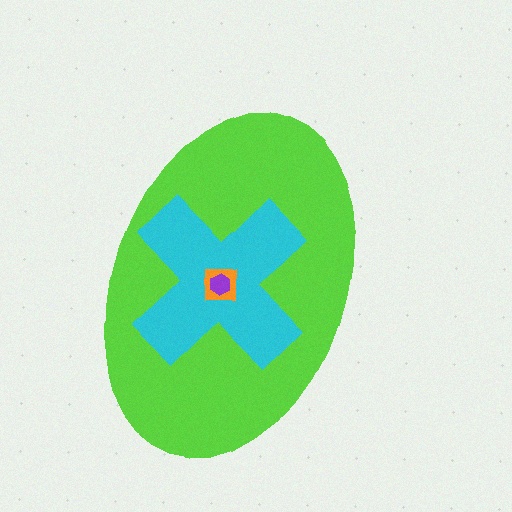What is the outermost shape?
The lime ellipse.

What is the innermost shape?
The purple hexagon.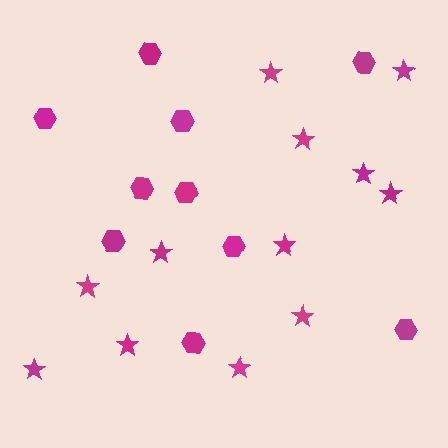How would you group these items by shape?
There are 2 groups: one group of hexagons (10) and one group of stars (12).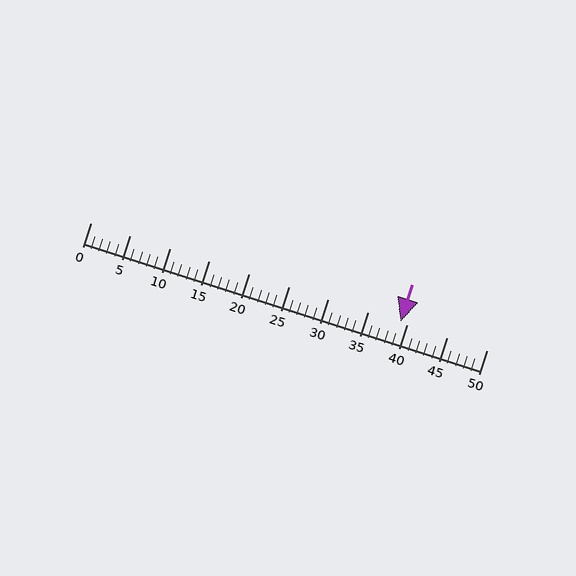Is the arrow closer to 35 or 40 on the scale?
The arrow is closer to 40.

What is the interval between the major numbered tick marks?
The major tick marks are spaced 5 units apart.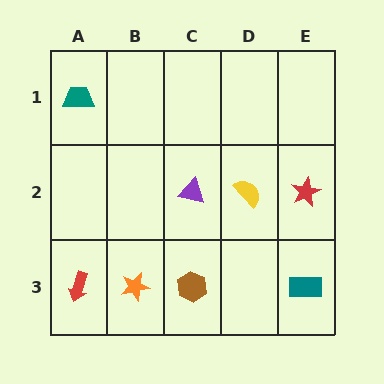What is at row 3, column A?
A red arrow.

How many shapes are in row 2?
3 shapes.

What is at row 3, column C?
A brown hexagon.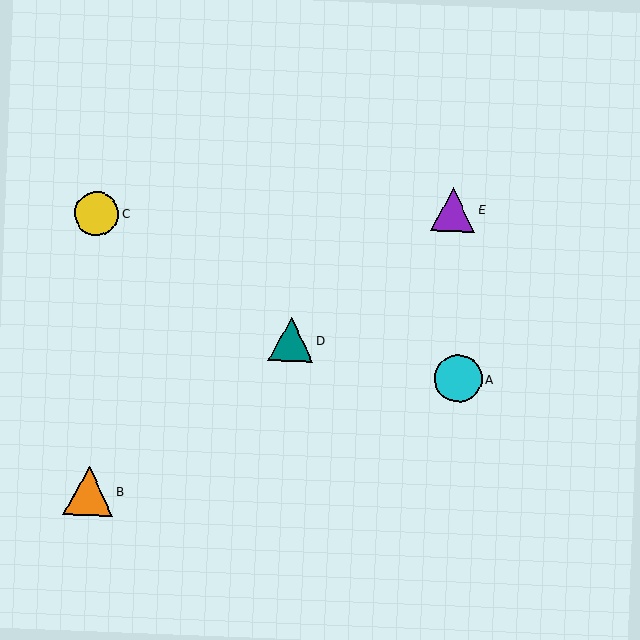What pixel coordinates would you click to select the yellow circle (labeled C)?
Click at (97, 213) to select the yellow circle C.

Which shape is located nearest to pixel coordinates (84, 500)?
The orange triangle (labeled B) at (89, 491) is nearest to that location.